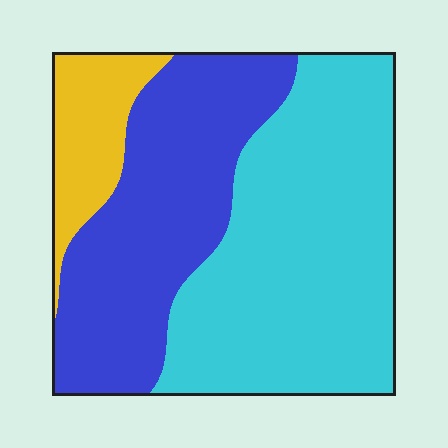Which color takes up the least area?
Yellow, at roughly 10%.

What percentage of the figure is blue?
Blue takes up about three eighths (3/8) of the figure.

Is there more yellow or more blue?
Blue.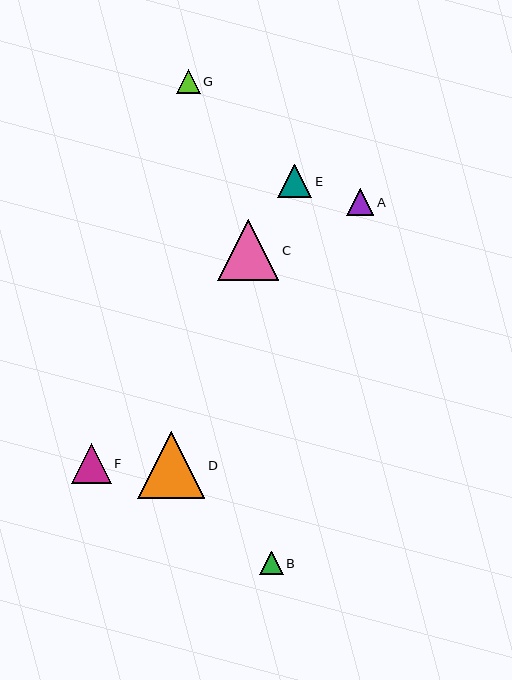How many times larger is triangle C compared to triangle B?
Triangle C is approximately 2.6 times the size of triangle B.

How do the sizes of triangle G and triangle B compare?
Triangle G and triangle B are approximately the same size.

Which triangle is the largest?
Triangle D is the largest with a size of approximately 68 pixels.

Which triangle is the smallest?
Triangle B is the smallest with a size of approximately 23 pixels.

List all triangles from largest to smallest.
From largest to smallest: D, C, F, E, A, G, B.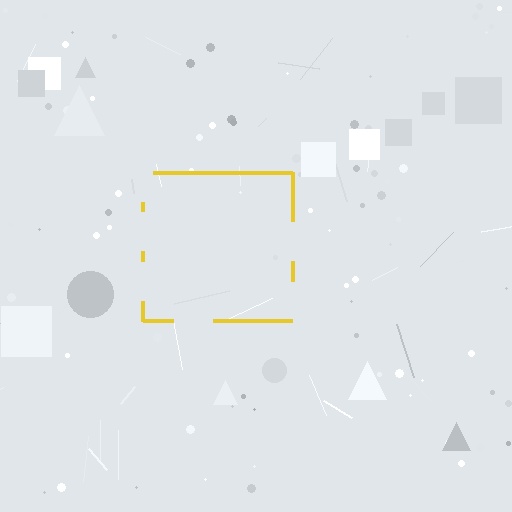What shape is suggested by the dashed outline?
The dashed outline suggests a square.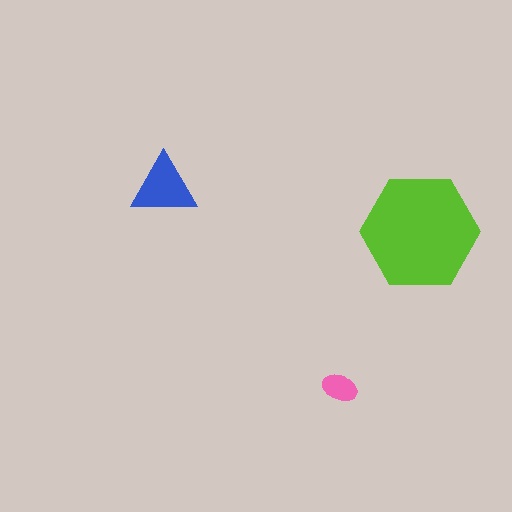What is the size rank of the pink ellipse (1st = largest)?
3rd.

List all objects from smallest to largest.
The pink ellipse, the blue triangle, the lime hexagon.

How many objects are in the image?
There are 3 objects in the image.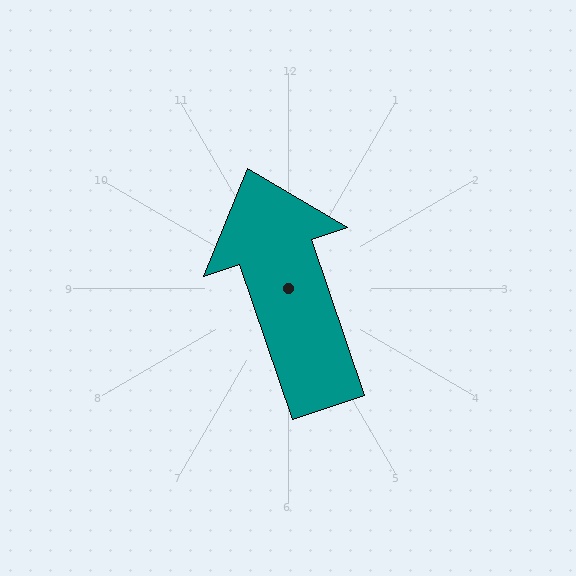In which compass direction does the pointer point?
North.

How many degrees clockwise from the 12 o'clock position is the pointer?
Approximately 341 degrees.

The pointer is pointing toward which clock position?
Roughly 11 o'clock.